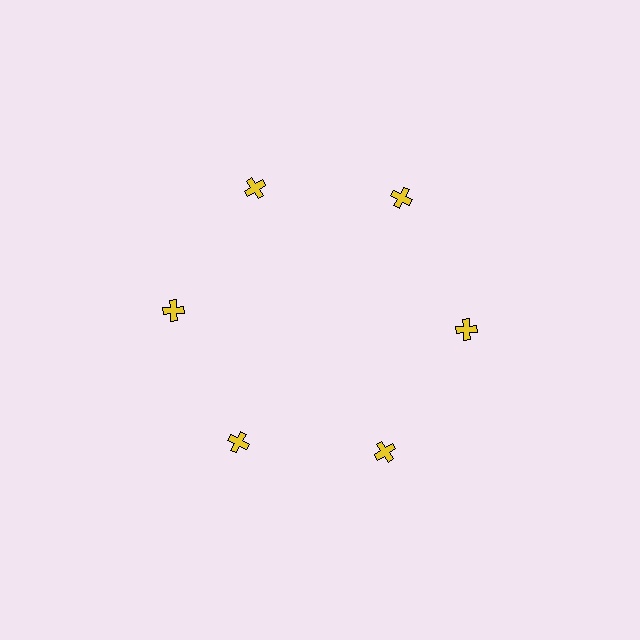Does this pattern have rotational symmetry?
Yes, this pattern has 6-fold rotational symmetry. It looks the same after rotating 60 degrees around the center.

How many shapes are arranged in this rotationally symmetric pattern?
There are 6 shapes, arranged in 6 groups of 1.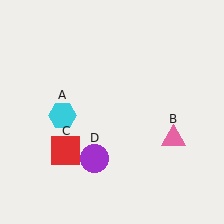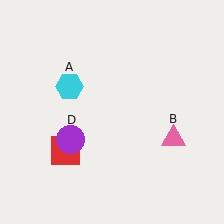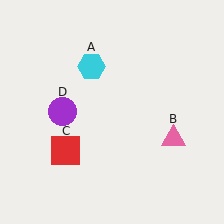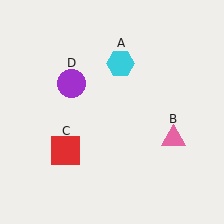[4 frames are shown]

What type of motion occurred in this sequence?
The cyan hexagon (object A), purple circle (object D) rotated clockwise around the center of the scene.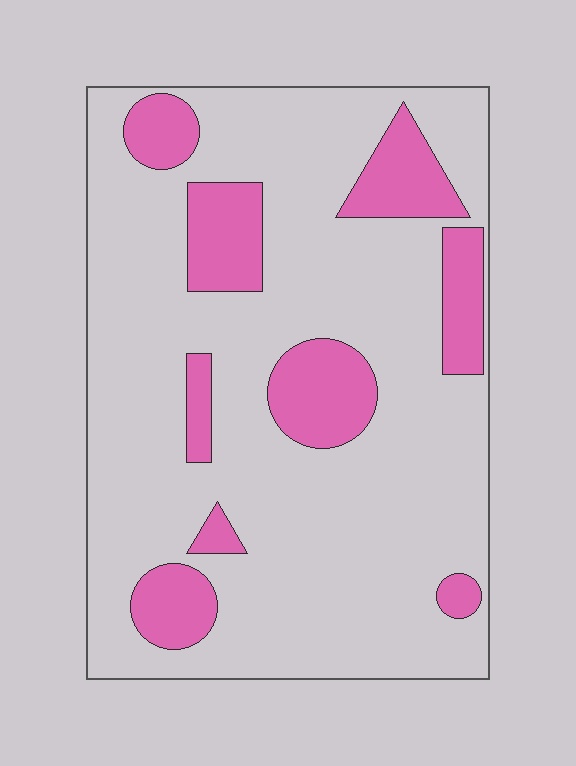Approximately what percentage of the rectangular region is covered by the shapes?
Approximately 20%.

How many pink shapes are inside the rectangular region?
9.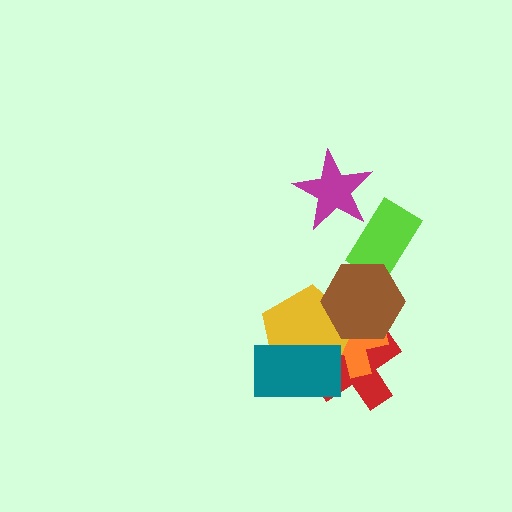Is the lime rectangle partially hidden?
Yes, it is partially covered by another shape.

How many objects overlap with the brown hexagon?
4 objects overlap with the brown hexagon.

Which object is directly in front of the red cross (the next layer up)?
The orange cross is directly in front of the red cross.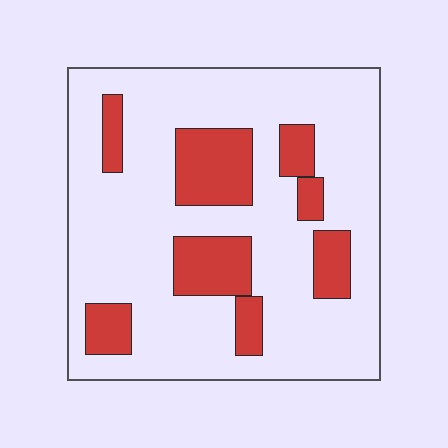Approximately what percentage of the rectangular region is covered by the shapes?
Approximately 25%.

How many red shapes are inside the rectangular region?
8.